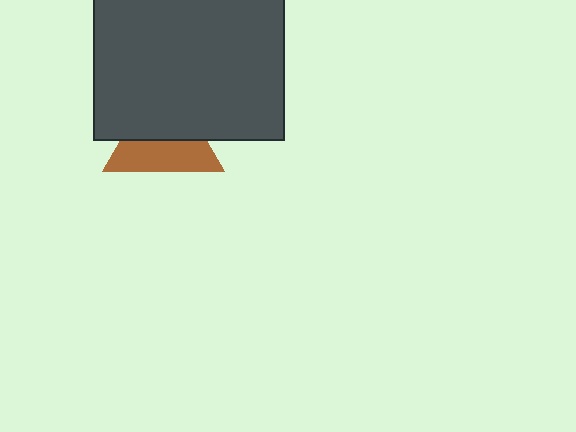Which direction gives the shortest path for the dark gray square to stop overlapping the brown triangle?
Moving up gives the shortest separation.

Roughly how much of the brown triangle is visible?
About half of it is visible (roughly 49%).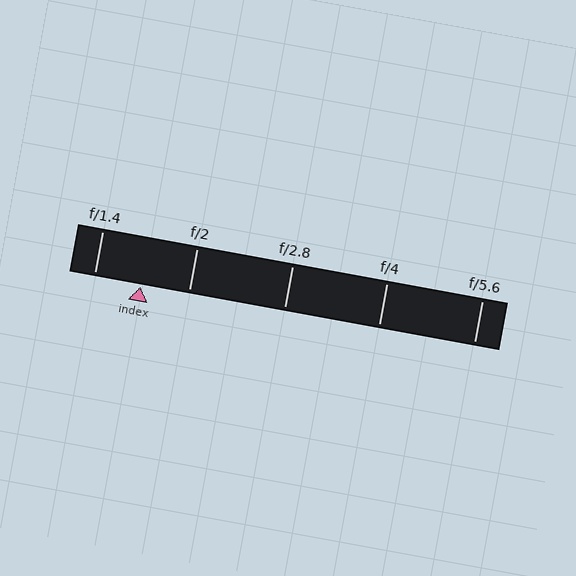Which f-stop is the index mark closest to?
The index mark is closest to f/1.4.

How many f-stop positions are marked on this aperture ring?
There are 5 f-stop positions marked.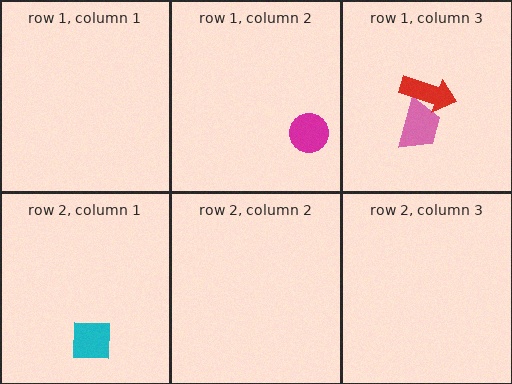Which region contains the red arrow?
The row 1, column 3 region.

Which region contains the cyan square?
The row 2, column 1 region.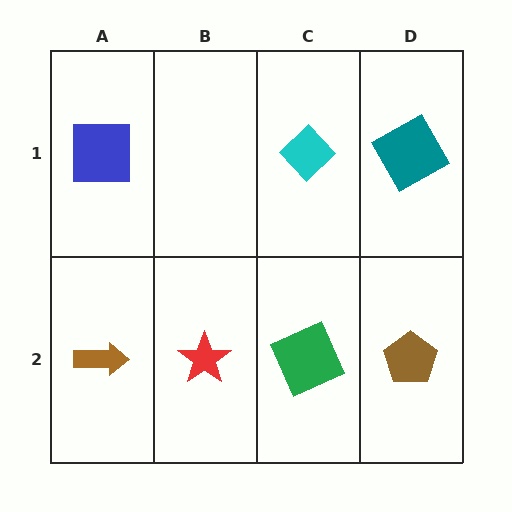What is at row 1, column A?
A blue square.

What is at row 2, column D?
A brown pentagon.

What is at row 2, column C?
A green square.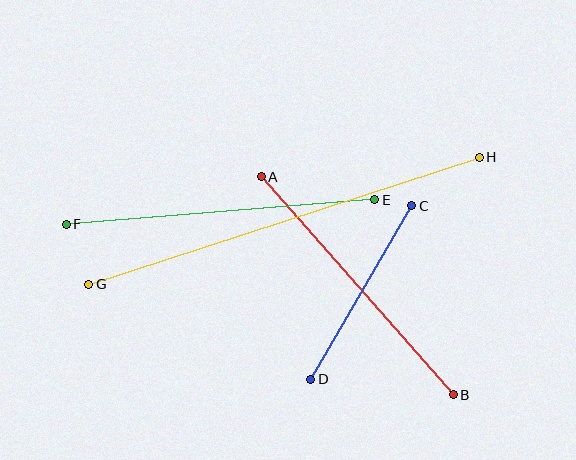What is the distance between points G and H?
The distance is approximately 411 pixels.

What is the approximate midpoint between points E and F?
The midpoint is at approximately (220, 212) pixels.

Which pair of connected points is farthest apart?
Points G and H are farthest apart.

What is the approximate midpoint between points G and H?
The midpoint is at approximately (284, 221) pixels.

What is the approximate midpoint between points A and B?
The midpoint is at approximately (357, 286) pixels.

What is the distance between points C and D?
The distance is approximately 201 pixels.